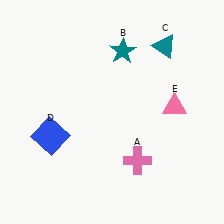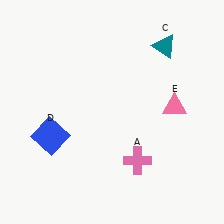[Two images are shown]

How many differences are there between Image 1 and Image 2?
There is 1 difference between the two images.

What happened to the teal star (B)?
The teal star (B) was removed in Image 2. It was in the top-right area of Image 1.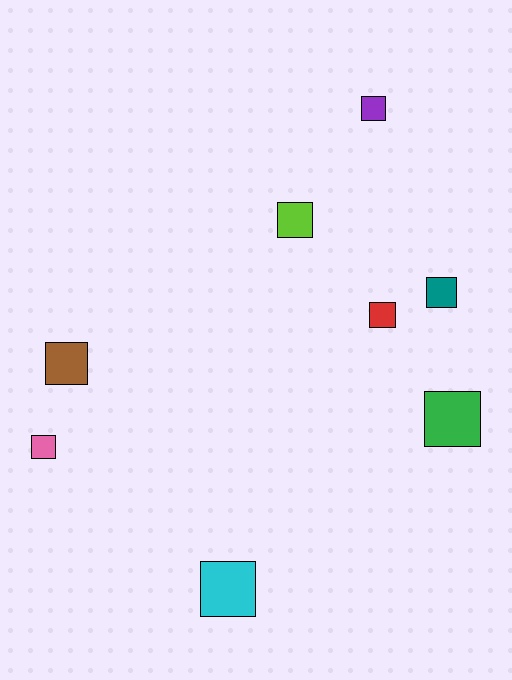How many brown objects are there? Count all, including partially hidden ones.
There is 1 brown object.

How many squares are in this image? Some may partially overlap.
There are 8 squares.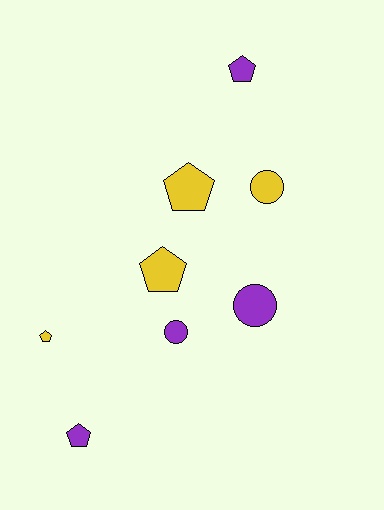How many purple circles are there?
There are 2 purple circles.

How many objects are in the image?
There are 8 objects.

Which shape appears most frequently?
Pentagon, with 5 objects.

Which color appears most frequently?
Yellow, with 4 objects.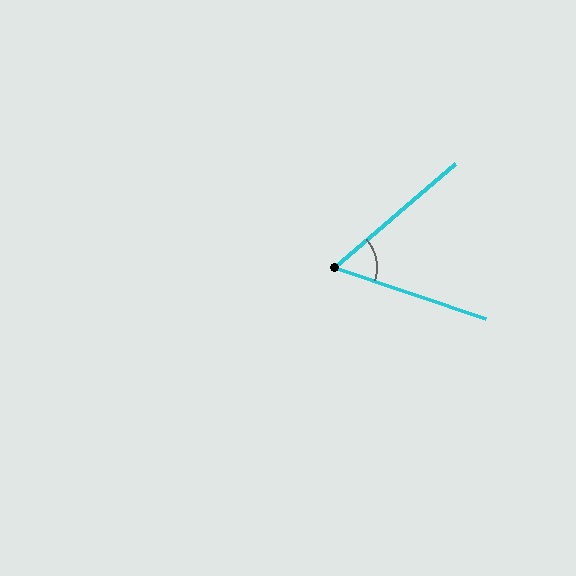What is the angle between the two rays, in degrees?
Approximately 59 degrees.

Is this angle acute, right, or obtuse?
It is acute.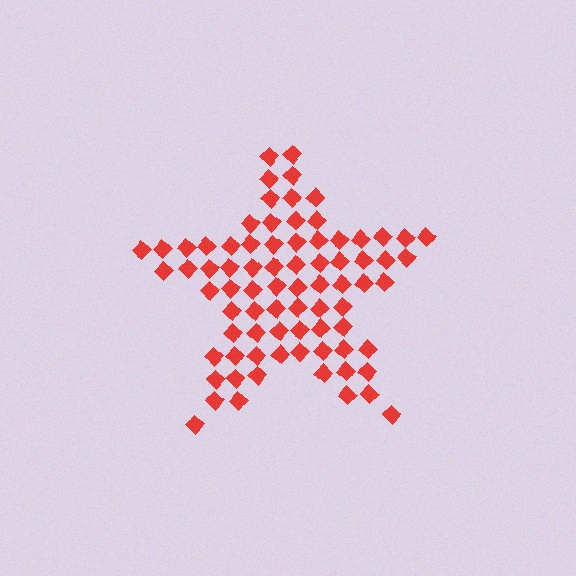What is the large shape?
The large shape is a star.